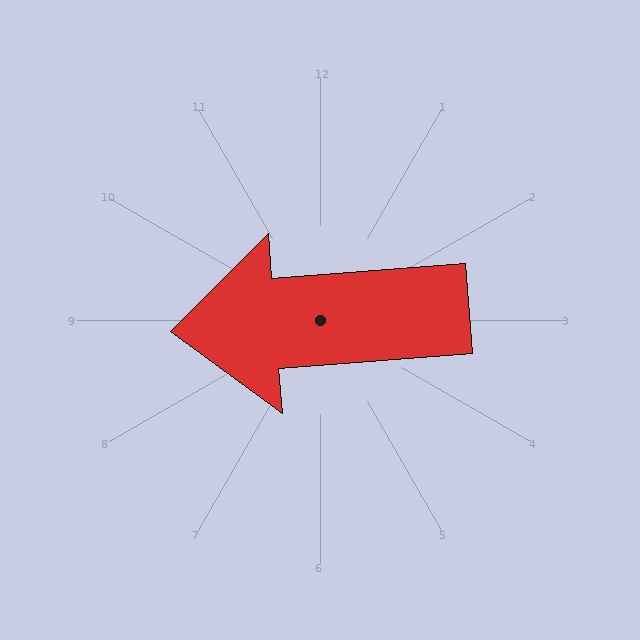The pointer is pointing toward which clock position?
Roughly 9 o'clock.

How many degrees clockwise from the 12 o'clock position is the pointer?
Approximately 266 degrees.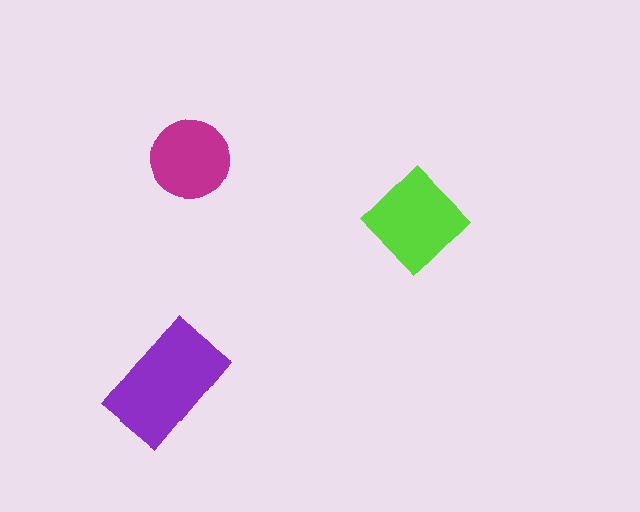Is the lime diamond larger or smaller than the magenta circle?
Larger.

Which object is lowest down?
The purple rectangle is bottommost.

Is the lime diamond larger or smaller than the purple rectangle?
Smaller.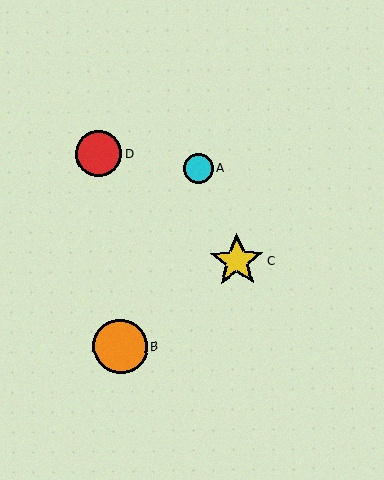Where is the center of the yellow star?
The center of the yellow star is at (237, 261).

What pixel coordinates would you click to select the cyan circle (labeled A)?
Click at (198, 168) to select the cyan circle A.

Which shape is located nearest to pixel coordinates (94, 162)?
The red circle (labeled D) at (98, 154) is nearest to that location.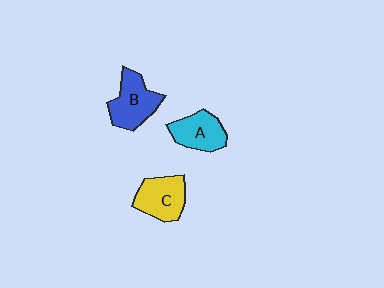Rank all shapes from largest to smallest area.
From largest to smallest: B (blue), C (yellow), A (cyan).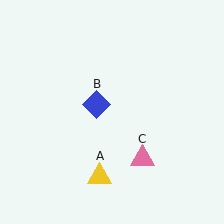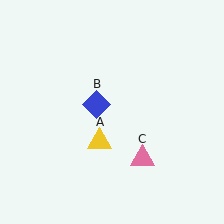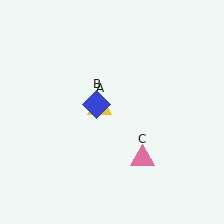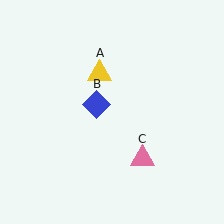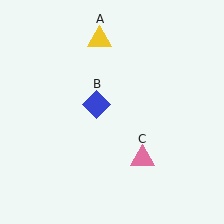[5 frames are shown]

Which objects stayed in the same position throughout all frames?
Blue diamond (object B) and pink triangle (object C) remained stationary.